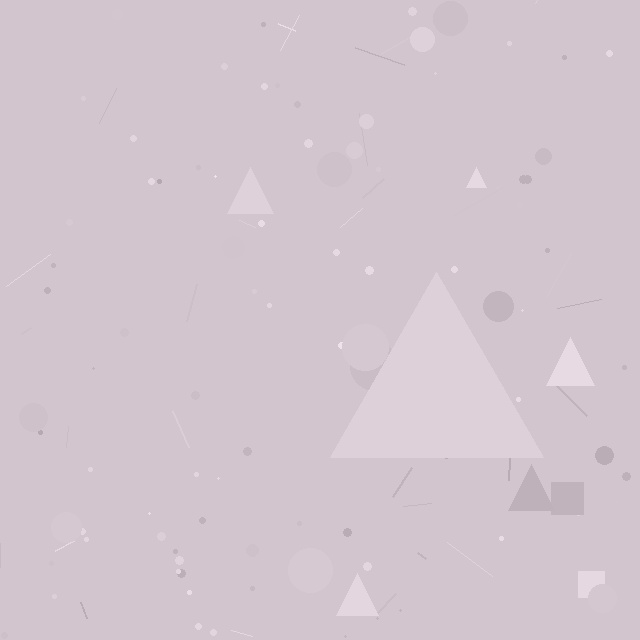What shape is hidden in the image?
A triangle is hidden in the image.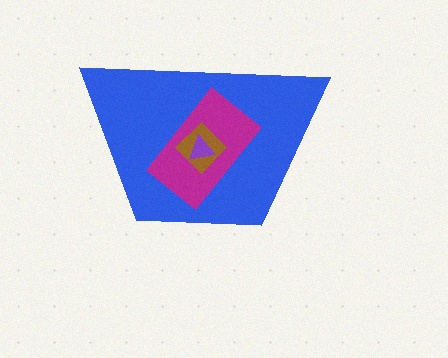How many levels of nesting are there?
4.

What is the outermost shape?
The blue trapezoid.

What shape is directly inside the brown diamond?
The purple triangle.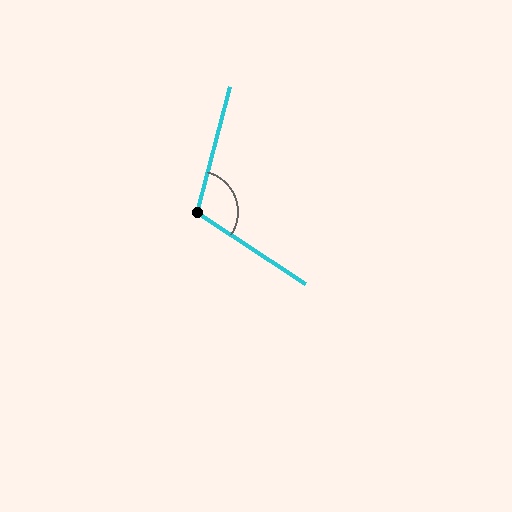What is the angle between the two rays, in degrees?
Approximately 108 degrees.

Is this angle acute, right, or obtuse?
It is obtuse.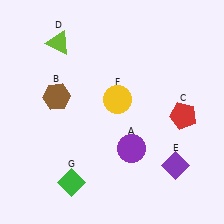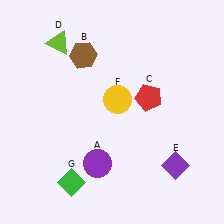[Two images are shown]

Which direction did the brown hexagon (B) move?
The brown hexagon (B) moved up.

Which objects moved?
The objects that moved are: the purple circle (A), the brown hexagon (B), the red pentagon (C).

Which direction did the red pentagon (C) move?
The red pentagon (C) moved left.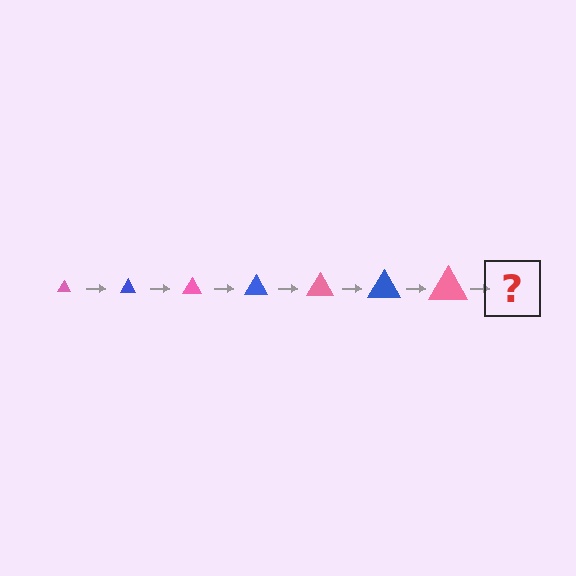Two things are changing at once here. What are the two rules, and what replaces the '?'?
The two rules are that the triangle grows larger each step and the color cycles through pink and blue. The '?' should be a blue triangle, larger than the previous one.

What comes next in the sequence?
The next element should be a blue triangle, larger than the previous one.